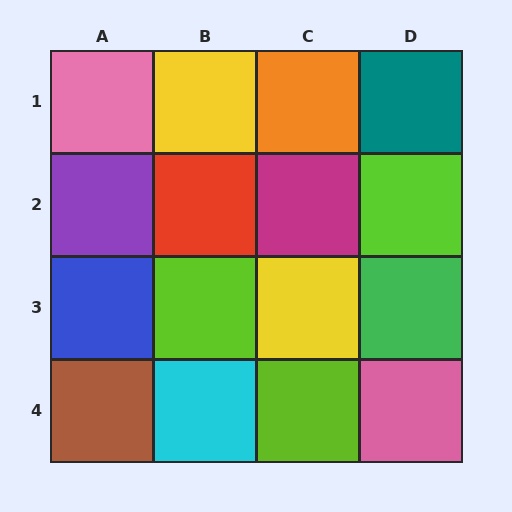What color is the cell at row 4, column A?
Brown.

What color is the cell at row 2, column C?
Magenta.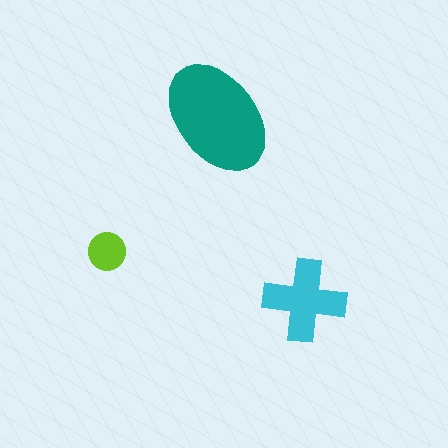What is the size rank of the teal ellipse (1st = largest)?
1st.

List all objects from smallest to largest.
The lime circle, the cyan cross, the teal ellipse.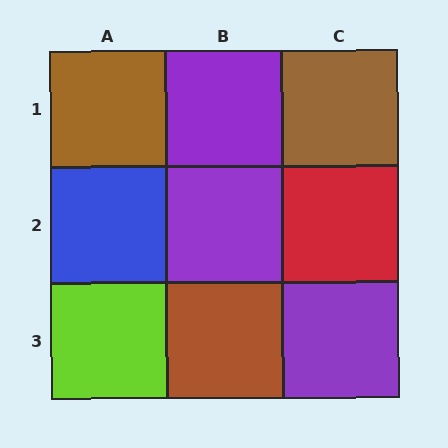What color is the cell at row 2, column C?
Red.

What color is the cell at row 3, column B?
Brown.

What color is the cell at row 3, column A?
Lime.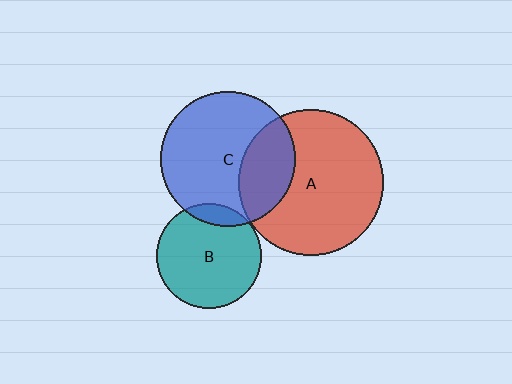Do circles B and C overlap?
Yes.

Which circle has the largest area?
Circle A (red).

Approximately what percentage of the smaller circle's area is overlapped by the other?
Approximately 10%.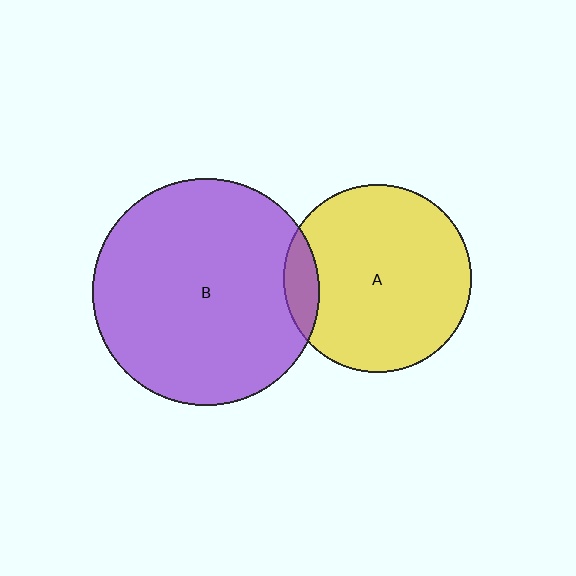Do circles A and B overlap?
Yes.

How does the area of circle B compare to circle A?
Approximately 1.5 times.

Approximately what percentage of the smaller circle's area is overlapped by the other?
Approximately 10%.